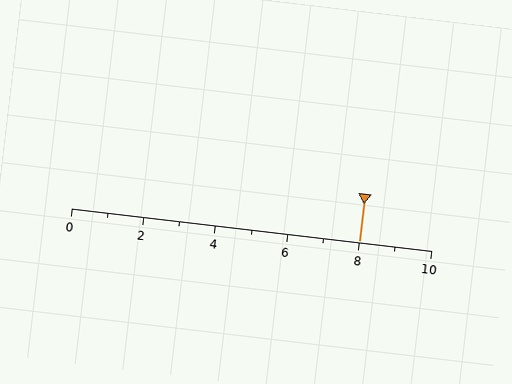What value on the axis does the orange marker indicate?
The marker indicates approximately 8.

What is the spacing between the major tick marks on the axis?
The major ticks are spaced 2 apart.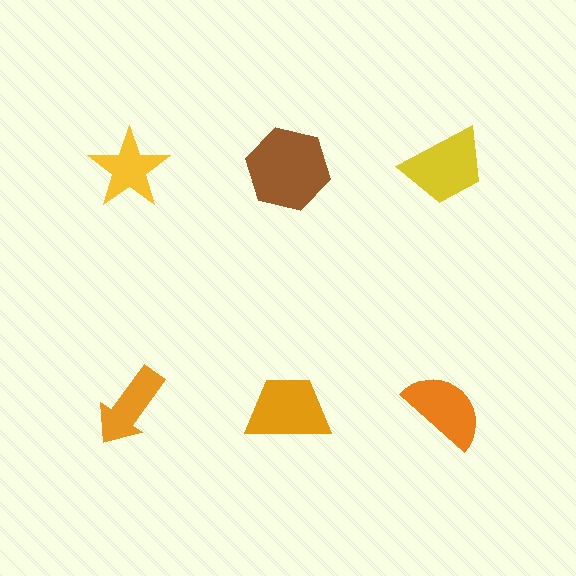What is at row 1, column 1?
A yellow star.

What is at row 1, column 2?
A brown hexagon.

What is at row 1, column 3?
A yellow trapezoid.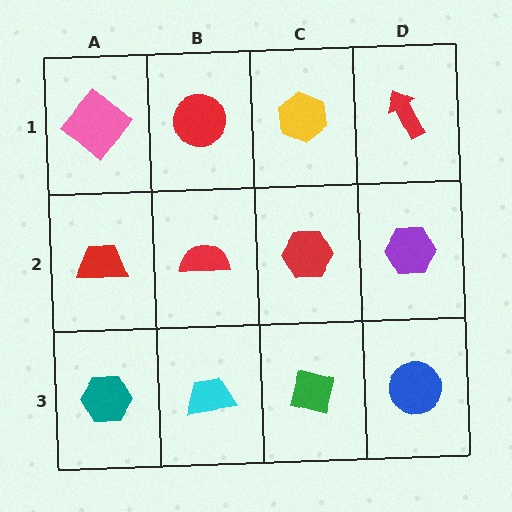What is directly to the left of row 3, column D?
A green square.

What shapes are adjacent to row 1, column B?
A red semicircle (row 2, column B), a pink diamond (row 1, column A), a yellow hexagon (row 1, column C).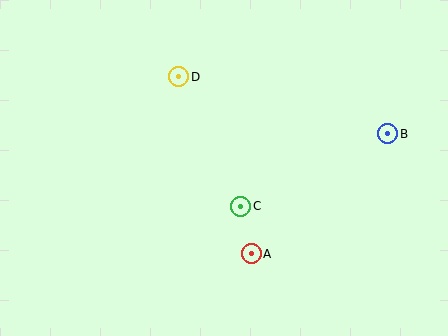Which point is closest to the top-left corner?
Point D is closest to the top-left corner.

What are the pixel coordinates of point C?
Point C is at (241, 206).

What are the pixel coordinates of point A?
Point A is at (251, 254).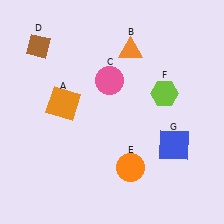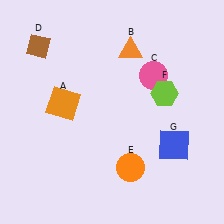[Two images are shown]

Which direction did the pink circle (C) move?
The pink circle (C) moved right.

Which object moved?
The pink circle (C) moved right.